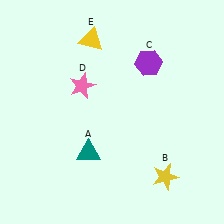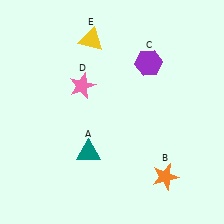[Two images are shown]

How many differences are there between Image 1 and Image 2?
There is 1 difference between the two images.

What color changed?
The star (B) changed from yellow in Image 1 to orange in Image 2.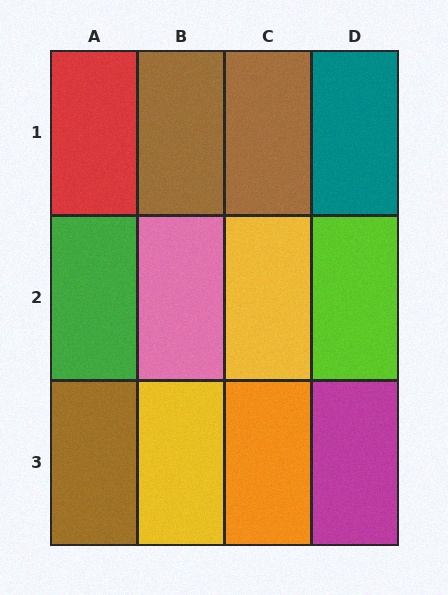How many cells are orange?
1 cell is orange.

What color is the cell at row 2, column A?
Green.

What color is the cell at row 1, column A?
Red.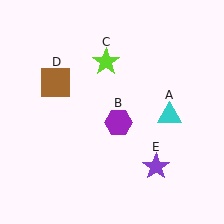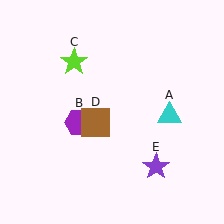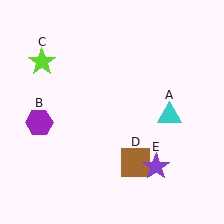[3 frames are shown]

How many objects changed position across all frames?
3 objects changed position: purple hexagon (object B), lime star (object C), brown square (object D).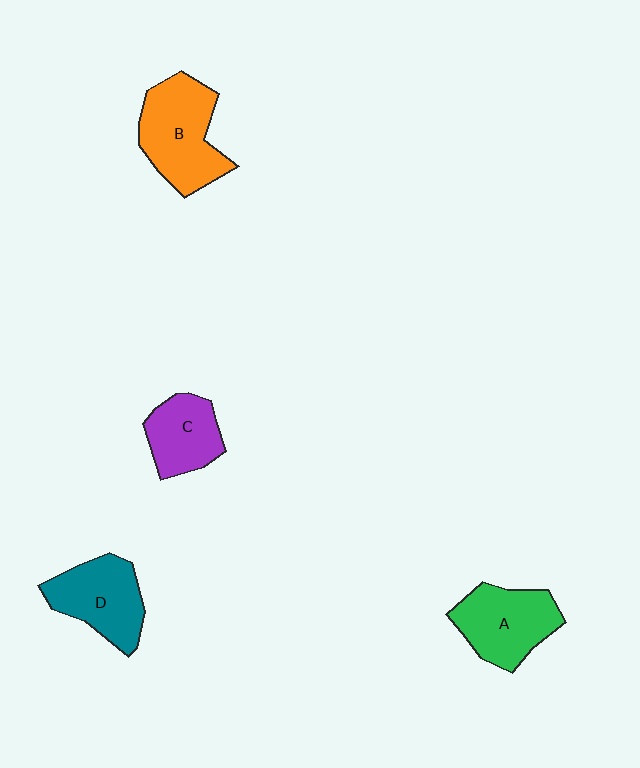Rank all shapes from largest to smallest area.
From largest to smallest: B (orange), A (green), D (teal), C (purple).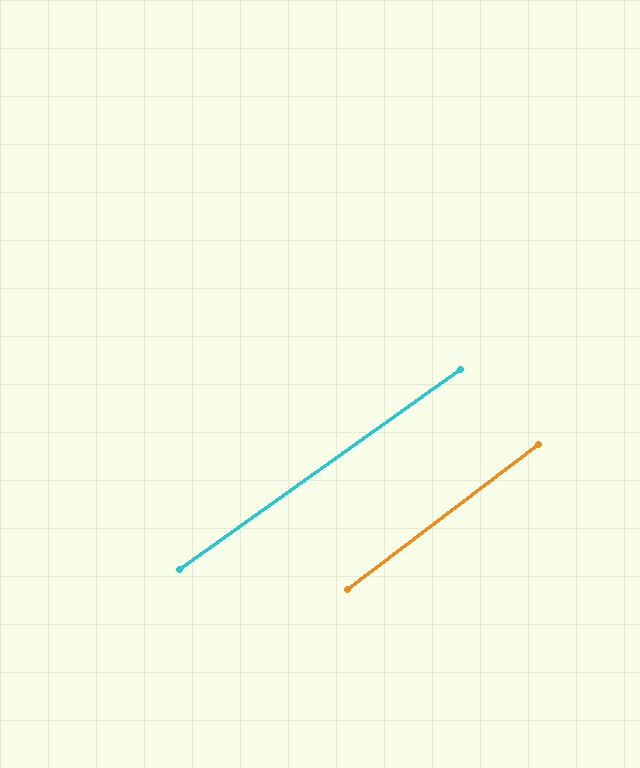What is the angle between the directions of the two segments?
Approximately 2 degrees.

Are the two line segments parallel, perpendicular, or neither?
Parallel — their directions differ by only 1.8°.